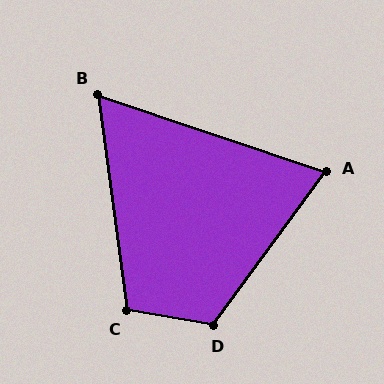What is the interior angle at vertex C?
Approximately 107 degrees (obtuse).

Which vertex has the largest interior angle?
D, at approximately 116 degrees.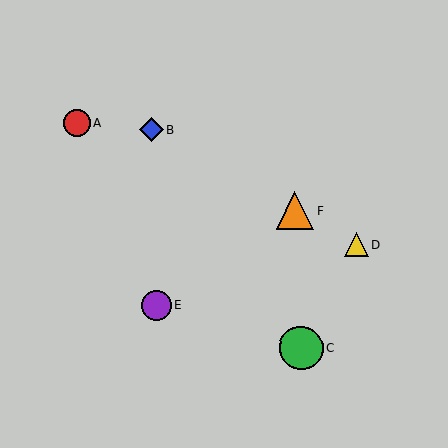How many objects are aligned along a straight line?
3 objects (B, D, F) are aligned along a straight line.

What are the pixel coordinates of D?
Object D is at (356, 245).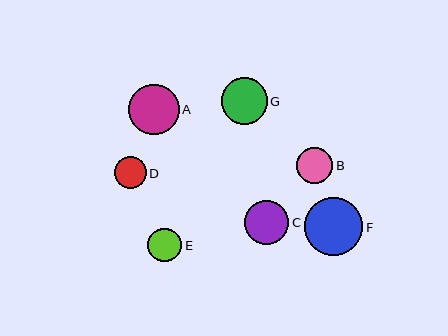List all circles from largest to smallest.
From largest to smallest: F, A, G, C, B, E, D.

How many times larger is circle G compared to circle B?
Circle G is approximately 1.3 times the size of circle B.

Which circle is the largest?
Circle F is the largest with a size of approximately 58 pixels.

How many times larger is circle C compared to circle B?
Circle C is approximately 1.2 times the size of circle B.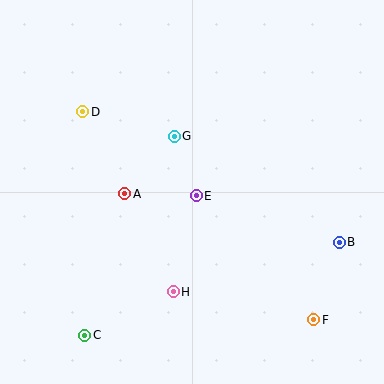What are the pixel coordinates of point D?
Point D is at (83, 112).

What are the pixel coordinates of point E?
Point E is at (196, 196).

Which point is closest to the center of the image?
Point E at (196, 196) is closest to the center.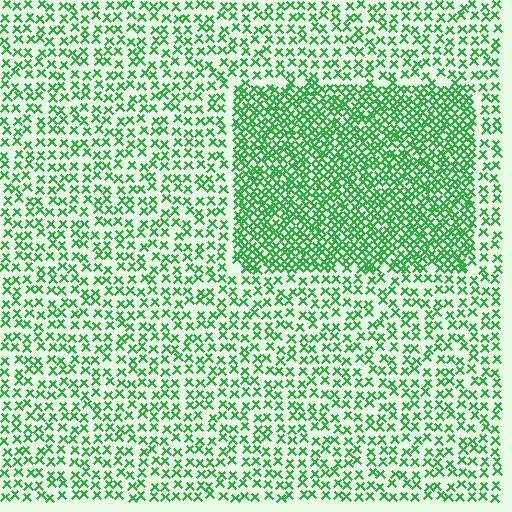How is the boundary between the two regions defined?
The boundary is defined by a change in element density (approximately 2.1x ratio). All elements are the same color, size, and shape.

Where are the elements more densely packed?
The elements are more densely packed inside the rectangle boundary.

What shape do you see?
I see a rectangle.